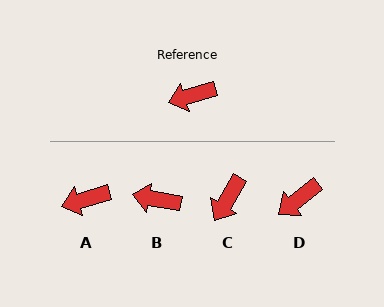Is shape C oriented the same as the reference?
No, it is off by about 43 degrees.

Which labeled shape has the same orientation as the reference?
A.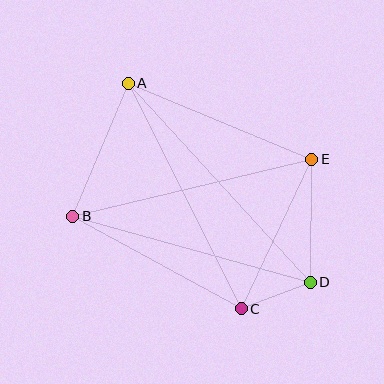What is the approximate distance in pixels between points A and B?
The distance between A and B is approximately 144 pixels.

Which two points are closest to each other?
Points C and D are closest to each other.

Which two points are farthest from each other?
Points A and D are farthest from each other.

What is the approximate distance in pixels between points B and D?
The distance between B and D is approximately 246 pixels.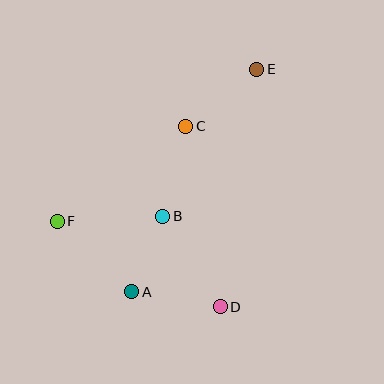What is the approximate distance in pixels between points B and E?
The distance between B and E is approximately 174 pixels.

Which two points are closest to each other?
Points A and B are closest to each other.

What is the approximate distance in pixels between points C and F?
The distance between C and F is approximately 160 pixels.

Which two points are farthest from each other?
Points A and E are farthest from each other.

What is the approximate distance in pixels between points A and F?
The distance between A and F is approximately 102 pixels.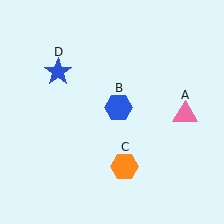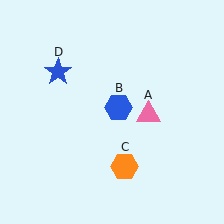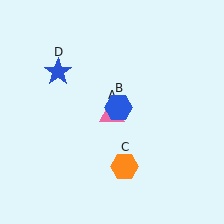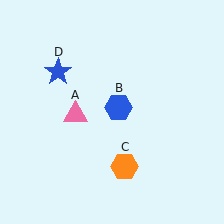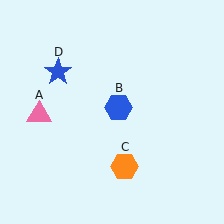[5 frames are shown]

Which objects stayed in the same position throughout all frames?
Blue hexagon (object B) and orange hexagon (object C) and blue star (object D) remained stationary.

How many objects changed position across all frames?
1 object changed position: pink triangle (object A).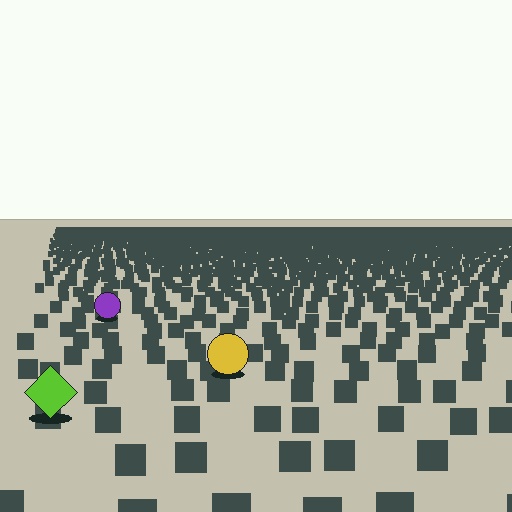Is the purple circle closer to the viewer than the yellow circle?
No. The yellow circle is closer — you can tell from the texture gradient: the ground texture is coarser near it.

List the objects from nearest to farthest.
From nearest to farthest: the lime diamond, the yellow circle, the purple circle.